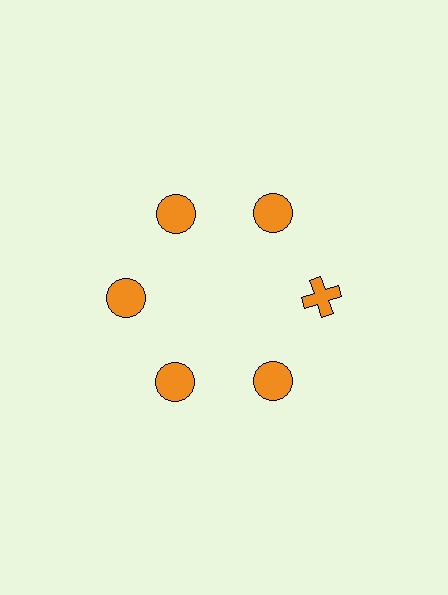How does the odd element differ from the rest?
It has a different shape: cross instead of circle.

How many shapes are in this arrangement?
There are 6 shapes arranged in a ring pattern.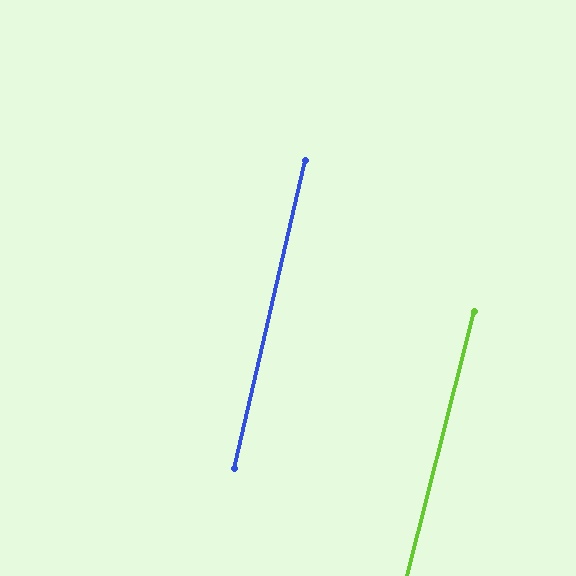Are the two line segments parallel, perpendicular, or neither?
Parallel — their directions differ by only 1.3°.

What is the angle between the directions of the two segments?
Approximately 1 degree.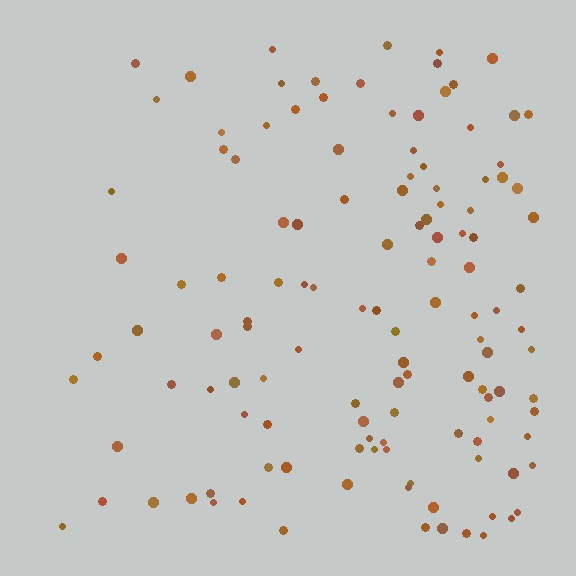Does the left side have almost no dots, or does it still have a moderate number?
Still a moderate number, just noticeably fewer than the right.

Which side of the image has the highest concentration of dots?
The right.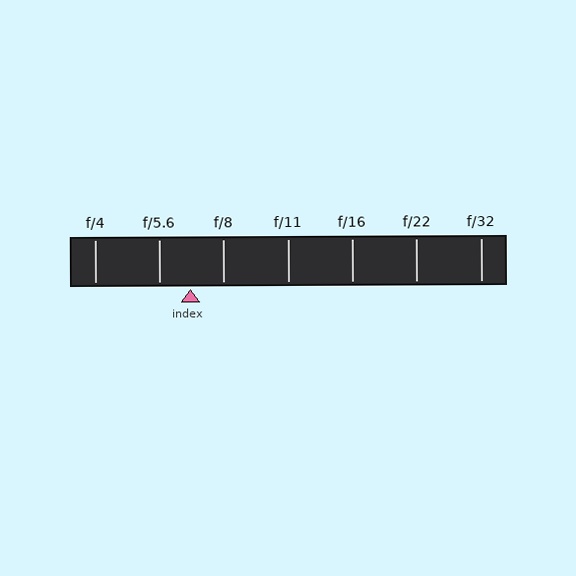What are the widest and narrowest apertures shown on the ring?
The widest aperture shown is f/4 and the narrowest is f/32.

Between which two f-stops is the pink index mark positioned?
The index mark is between f/5.6 and f/8.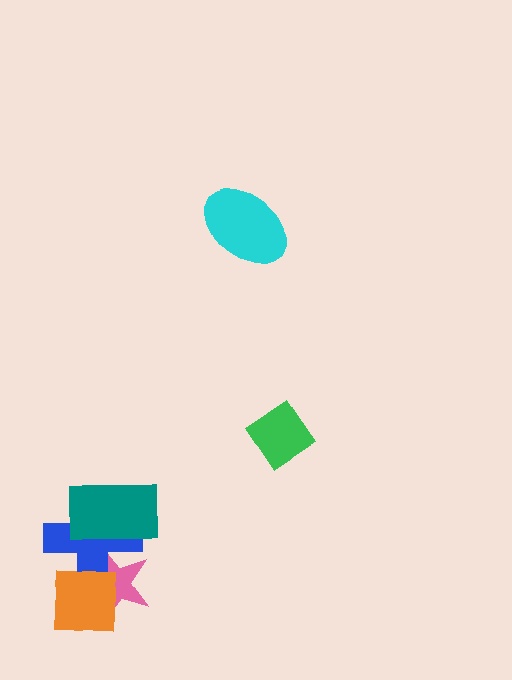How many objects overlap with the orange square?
2 objects overlap with the orange square.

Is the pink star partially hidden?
Yes, it is partially covered by another shape.